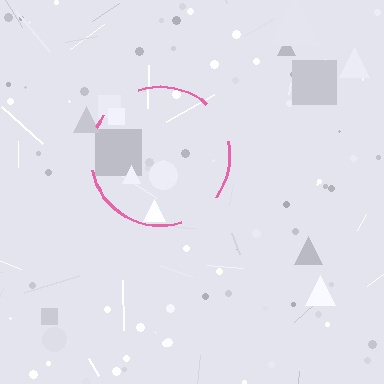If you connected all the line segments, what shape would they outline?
They would outline a circle.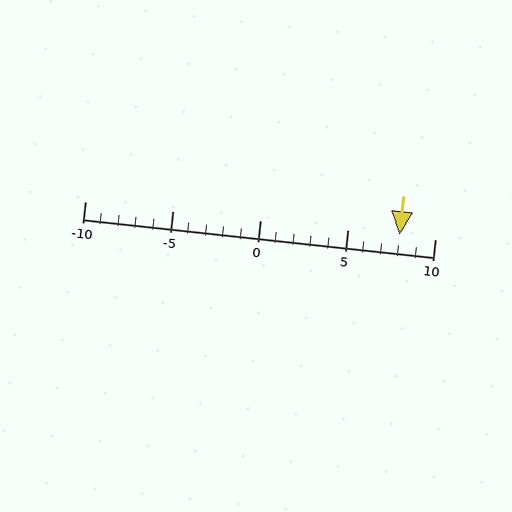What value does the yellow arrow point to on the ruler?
The yellow arrow points to approximately 8.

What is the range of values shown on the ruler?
The ruler shows values from -10 to 10.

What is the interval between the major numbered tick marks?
The major tick marks are spaced 5 units apart.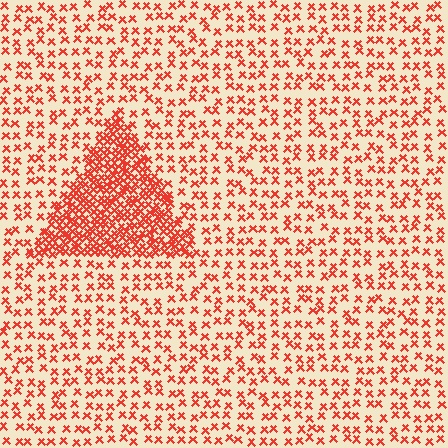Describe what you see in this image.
The image contains small red elements arranged at two different densities. A triangle-shaped region is visible where the elements are more densely packed than the surrounding area.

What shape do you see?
I see a triangle.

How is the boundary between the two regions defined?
The boundary is defined by a change in element density (approximately 2.9x ratio). All elements are the same color, size, and shape.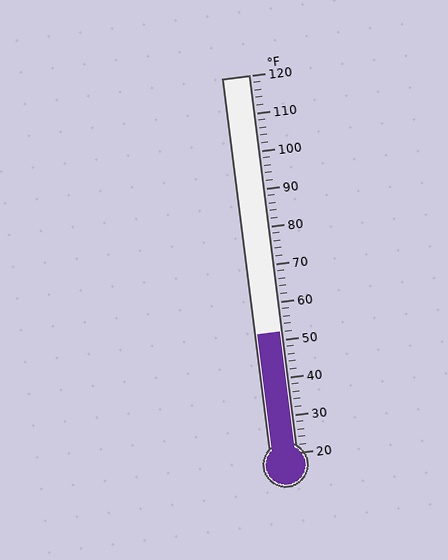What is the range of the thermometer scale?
The thermometer scale ranges from 20°F to 120°F.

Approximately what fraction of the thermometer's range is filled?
The thermometer is filled to approximately 30% of its range.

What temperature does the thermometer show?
The thermometer shows approximately 52°F.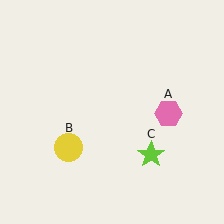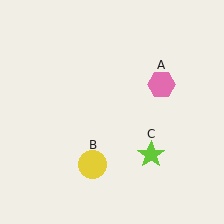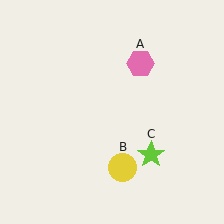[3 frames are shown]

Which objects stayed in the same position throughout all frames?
Lime star (object C) remained stationary.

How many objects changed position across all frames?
2 objects changed position: pink hexagon (object A), yellow circle (object B).